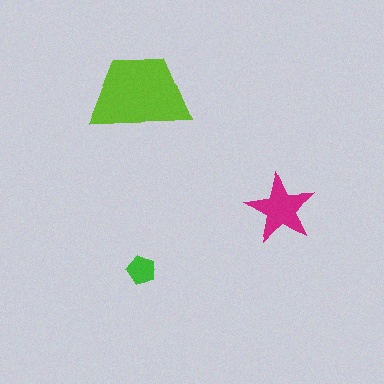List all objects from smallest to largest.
The green pentagon, the magenta star, the lime trapezoid.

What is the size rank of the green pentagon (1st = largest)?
3rd.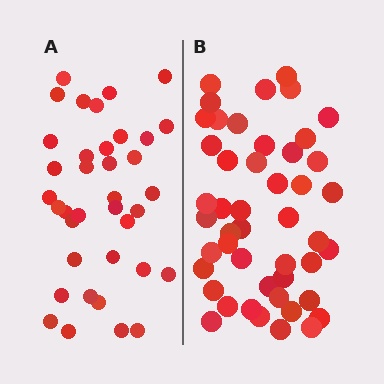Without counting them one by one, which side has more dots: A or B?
Region B (the right region) has more dots.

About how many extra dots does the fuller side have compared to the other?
Region B has roughly 10 or so more dots than region A.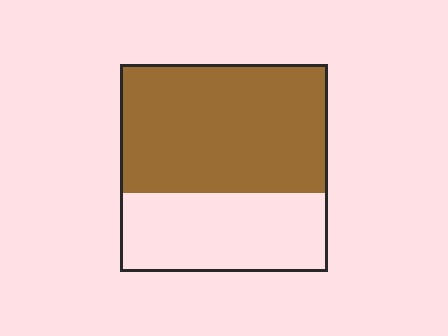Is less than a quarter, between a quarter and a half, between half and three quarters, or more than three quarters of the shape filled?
Between half and three quarters.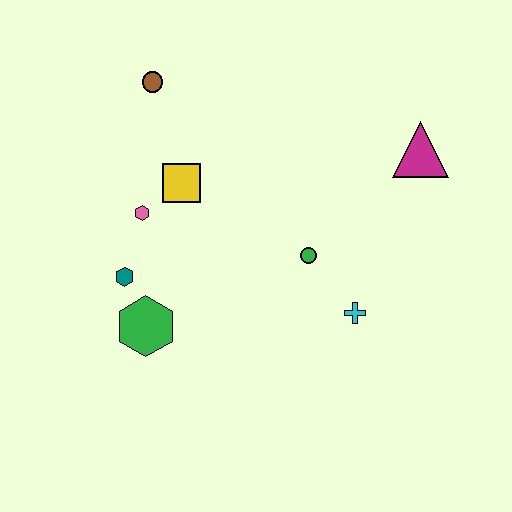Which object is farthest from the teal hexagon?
The magenta triangle is farthest from the teal hexagon.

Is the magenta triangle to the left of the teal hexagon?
No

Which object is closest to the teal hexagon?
The green hexagon is closest to the teal hexagon.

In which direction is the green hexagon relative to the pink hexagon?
The green hexagon is below the pink hexagon.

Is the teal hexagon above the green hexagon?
Yes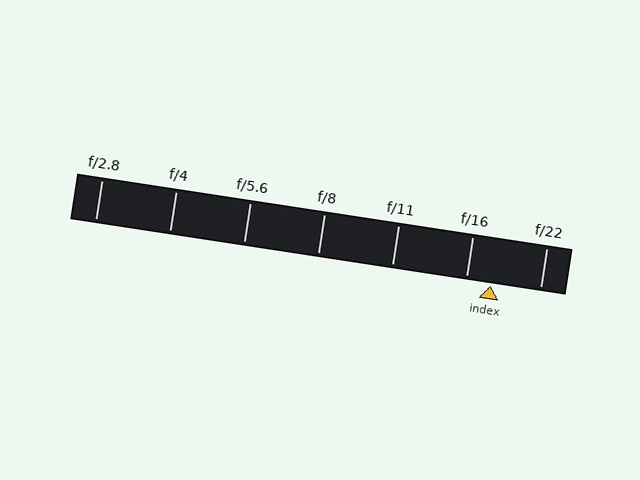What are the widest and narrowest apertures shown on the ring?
The widest aperture shown is f/2.8 and the narrowest is f/22.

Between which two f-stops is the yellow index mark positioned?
The index mark is between f/16 and f/22.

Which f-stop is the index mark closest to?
The index mark is closest to f/16.